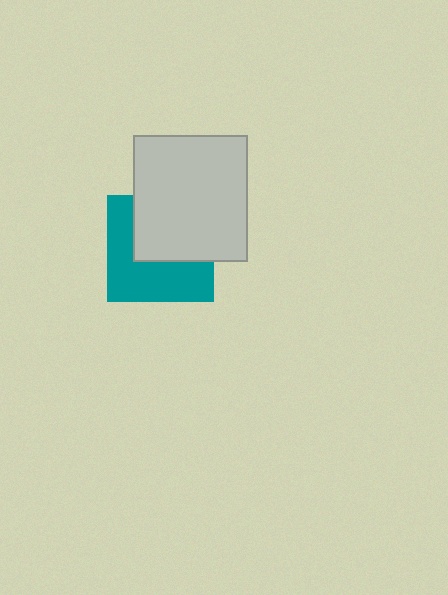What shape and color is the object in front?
The object in front is a light gray rectangle.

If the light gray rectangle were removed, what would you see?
You would see the complete teal square.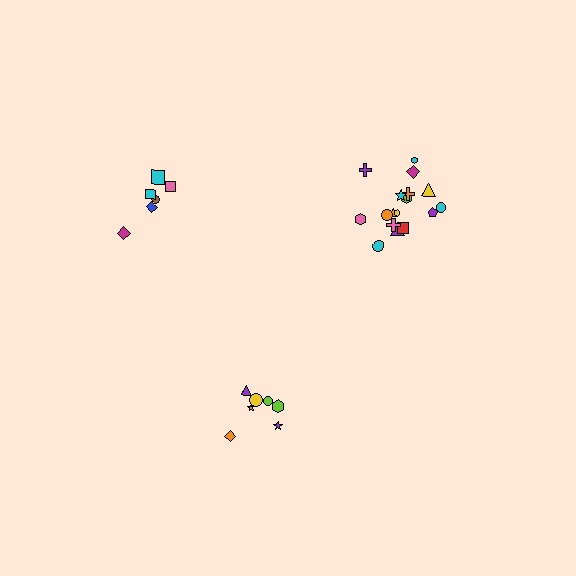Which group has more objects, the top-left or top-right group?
The top-right group.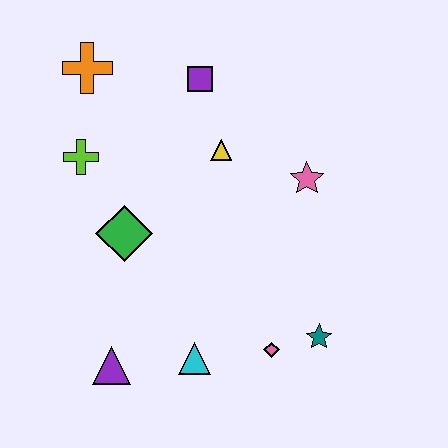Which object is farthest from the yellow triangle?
The purple triangle is farthest from the yellow triangle.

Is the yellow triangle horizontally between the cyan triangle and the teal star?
Yes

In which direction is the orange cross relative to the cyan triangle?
The orange cross is above the cyan triangle.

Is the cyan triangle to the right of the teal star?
No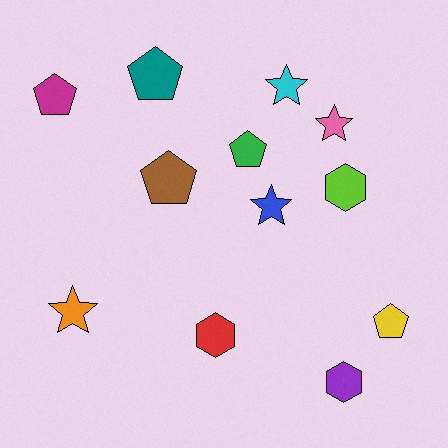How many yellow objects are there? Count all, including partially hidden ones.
There is 1 yellow object.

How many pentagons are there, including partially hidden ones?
There are 5 pentagons.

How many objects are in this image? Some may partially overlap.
There are 12 objects.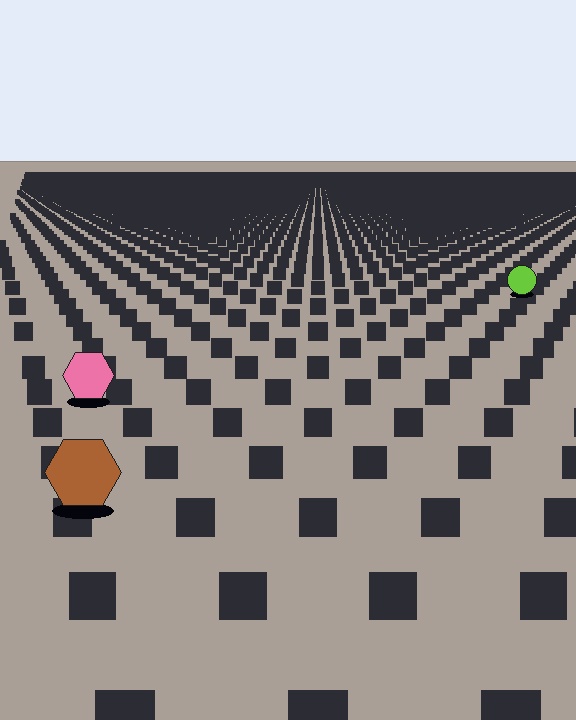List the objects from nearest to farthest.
From nearest to farthest: the brown hexagon, the pink hexagon, the lime circle.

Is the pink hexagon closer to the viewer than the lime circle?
Yes. The pink hexagon is closer — you can tell from the texture gradient: the ground texture is coarser near it.